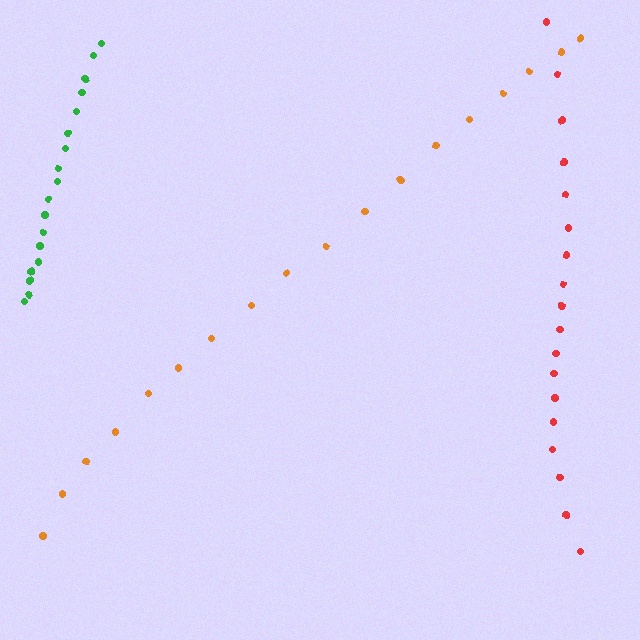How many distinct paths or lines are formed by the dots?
There are 3 distinct paths.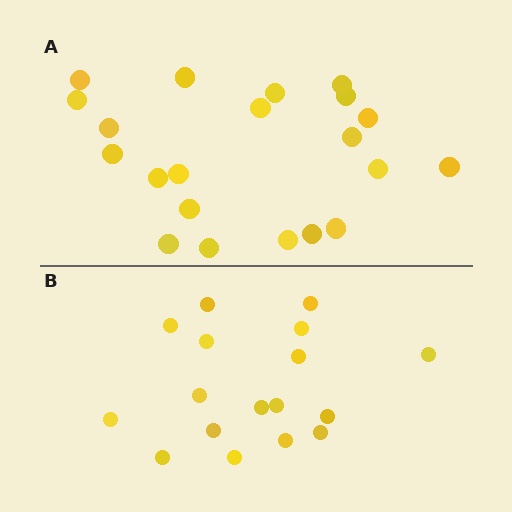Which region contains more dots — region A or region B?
Region A (the top region) has more dots.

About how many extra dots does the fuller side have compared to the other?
Region A has about 4 more dots than region B.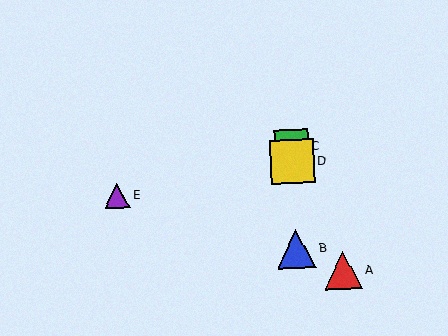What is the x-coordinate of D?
Object D is at x≈292.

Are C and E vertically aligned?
No, C is at x≈292 and E is at x≈117.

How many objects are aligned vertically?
3 objects (B, C, D) are aligned vertically.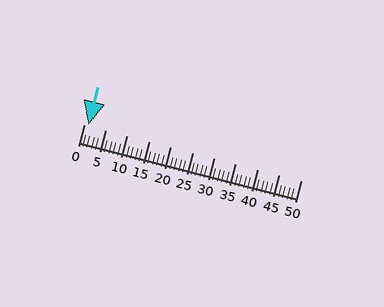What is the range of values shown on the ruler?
The ruler shows values from 0 to 50.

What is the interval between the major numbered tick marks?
The major tick marks are spaced 5 units apart.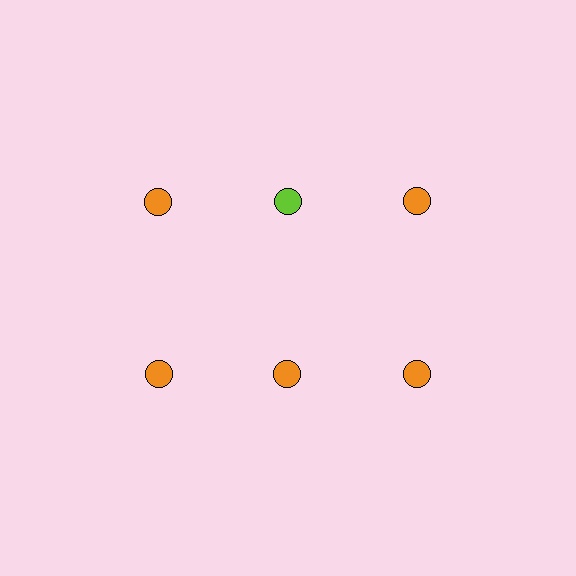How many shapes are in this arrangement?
There are 6 shapes arranged in a grid pattern.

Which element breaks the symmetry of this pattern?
The lime circle in the top row, second from left column breaks the symmetry. All other shapes are orange circles.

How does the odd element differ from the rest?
It has a different color: lime instead of orange.